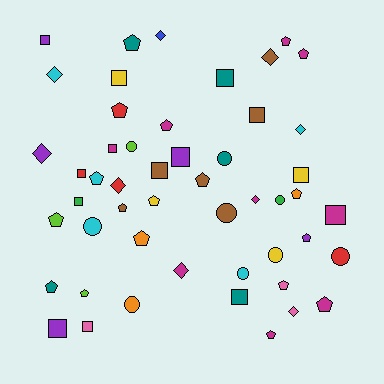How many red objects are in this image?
There are 4 red objects.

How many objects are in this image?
There are 50 objects.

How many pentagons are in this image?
There are 18 pentagons.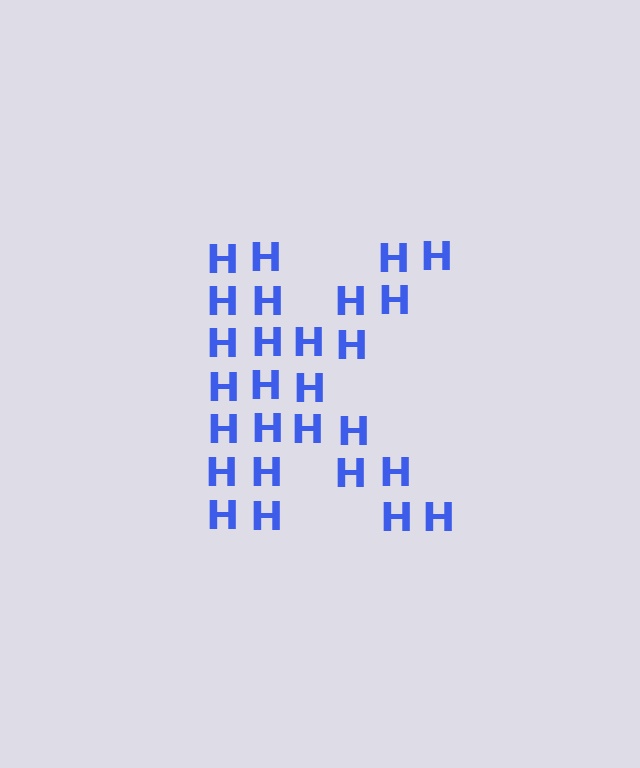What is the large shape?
The large shape is the letter K.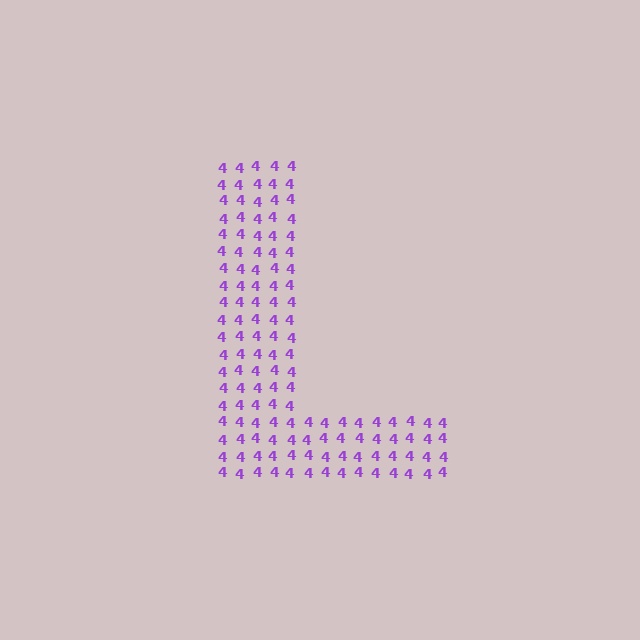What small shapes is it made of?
It is made of small digit 4's.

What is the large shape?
The large shape is the letter L.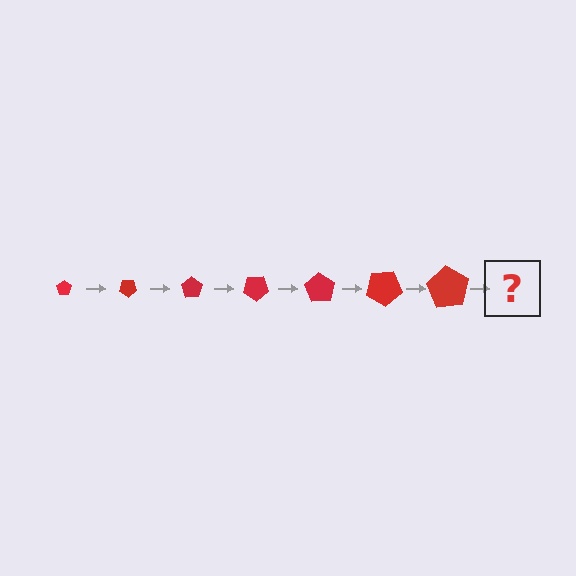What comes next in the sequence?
The next element should be a pentagon, larger than the previous one and rotated 245 degrees from the start.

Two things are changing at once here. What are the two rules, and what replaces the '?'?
The two rules are that the pentagon grows larger each step and it rotates 35 degrees each step. The '?' should be a pentagon, larger than the previous one and rotated 245 degrees from the start.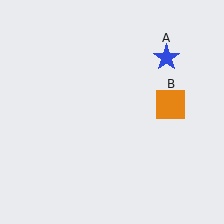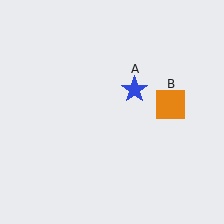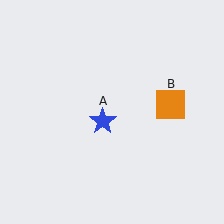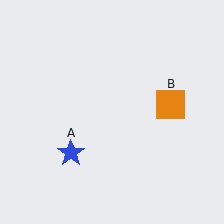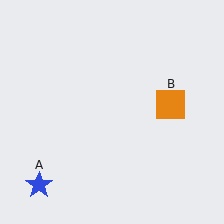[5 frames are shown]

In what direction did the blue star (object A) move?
The blue star (object A) moved down and to the left.